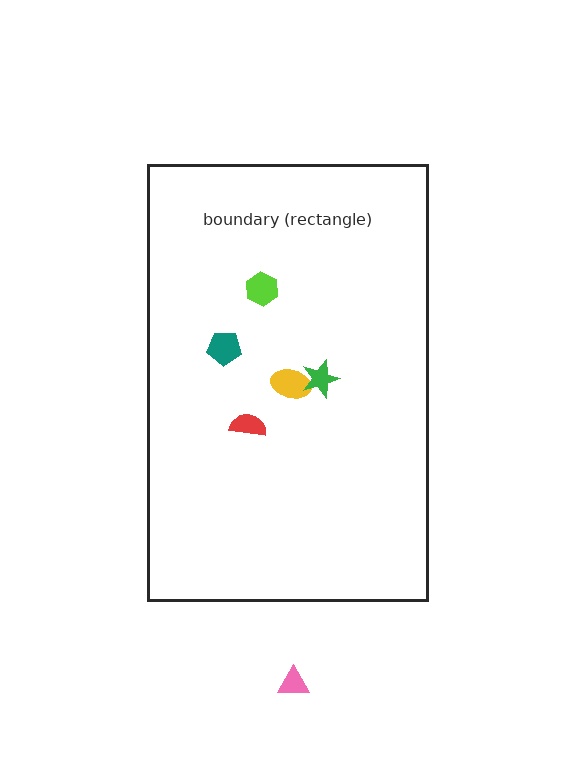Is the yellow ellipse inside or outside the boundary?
Inside.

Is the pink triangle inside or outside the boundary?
Outside.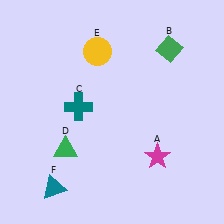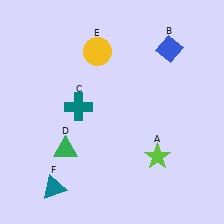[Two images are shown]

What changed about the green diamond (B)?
In Image 1, B is green. In Image 2, it changed to blue.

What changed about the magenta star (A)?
In Image 1, A is magenta. In Image 2, it changed to lime.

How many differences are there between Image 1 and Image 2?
There are 2 differences between the two images.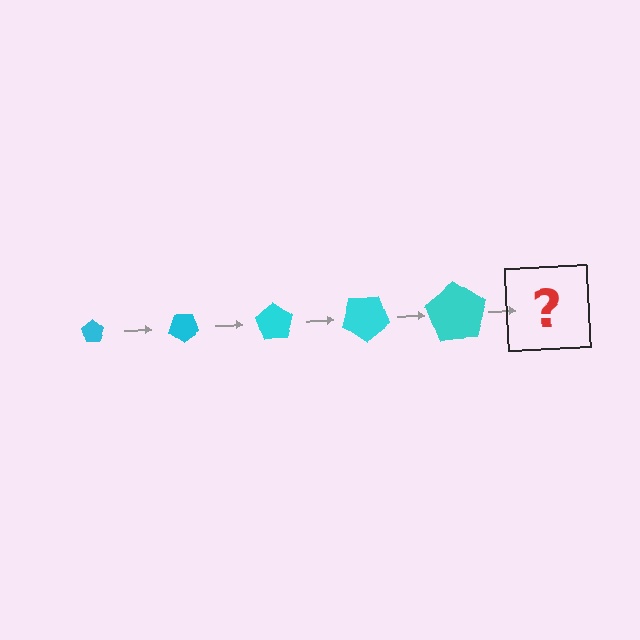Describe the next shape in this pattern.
It should be a pentagon, larger than the previous one and rotated 175 degrees from the start.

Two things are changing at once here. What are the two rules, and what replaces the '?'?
The two rules are that the pentagon grows larger each step and it rotates 35 degrees each step. The '?' should be a pentagon, larger than the previous one and rotated 175 degrees from the start.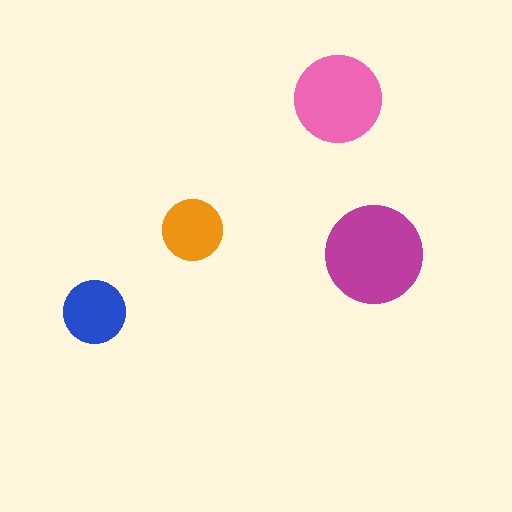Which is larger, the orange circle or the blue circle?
The blue one.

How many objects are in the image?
There are 4 objects in the image.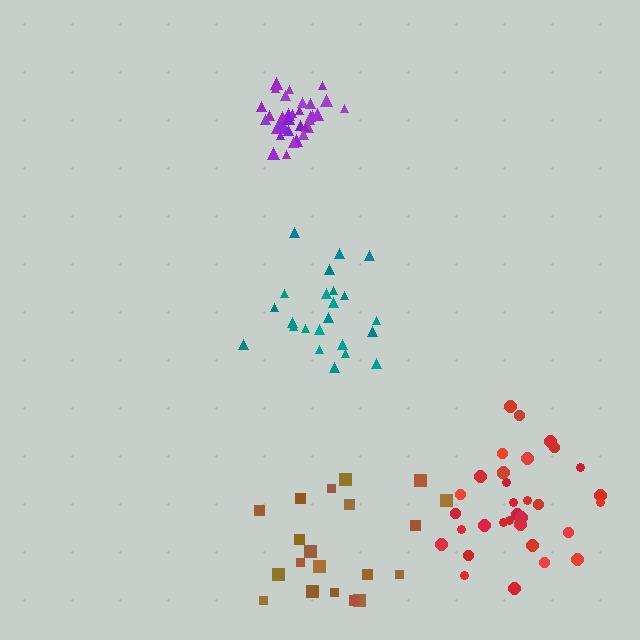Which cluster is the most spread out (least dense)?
Brown.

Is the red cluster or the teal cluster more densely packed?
Red.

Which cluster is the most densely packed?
Purple.